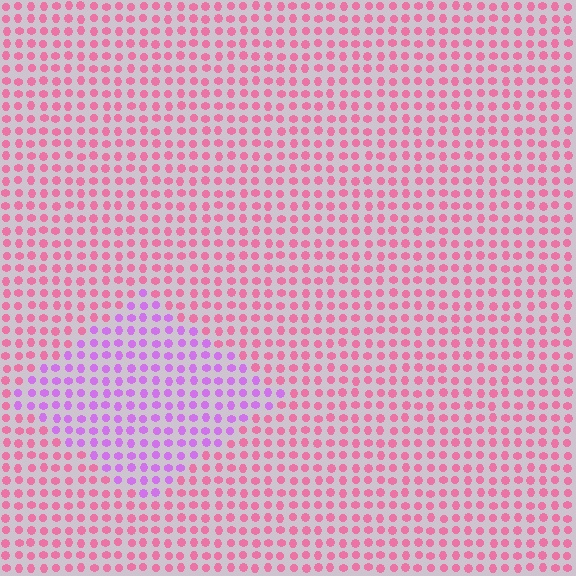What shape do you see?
I see a diamond.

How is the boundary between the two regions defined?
The boundary is defined purely by a slight shift in hue (about 48 degrees). Spacing, size, and orientation are identical on both sides.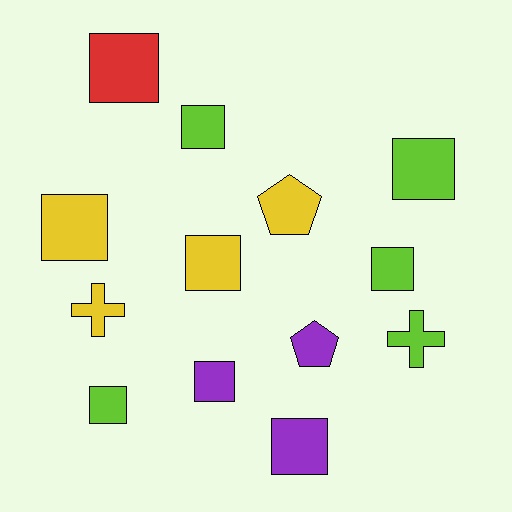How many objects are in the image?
There are 13 objects.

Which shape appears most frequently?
Square, with 9 objects.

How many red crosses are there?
There are no red crosses.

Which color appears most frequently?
Lime, with 5 objects.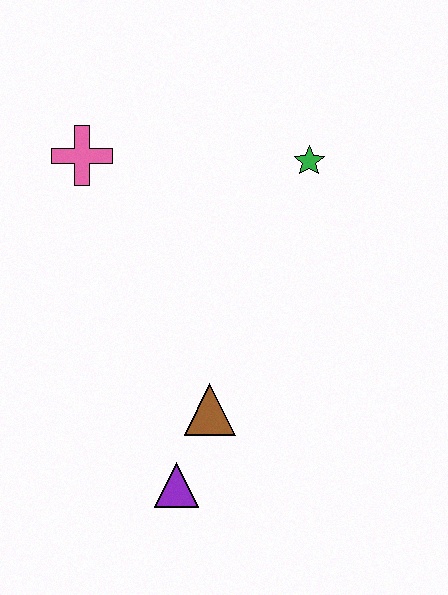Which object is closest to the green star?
The pink cross is closest to the green star.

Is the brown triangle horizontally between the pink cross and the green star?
Yes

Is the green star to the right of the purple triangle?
Yes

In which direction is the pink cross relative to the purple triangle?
The pink cross is above the purple triangle.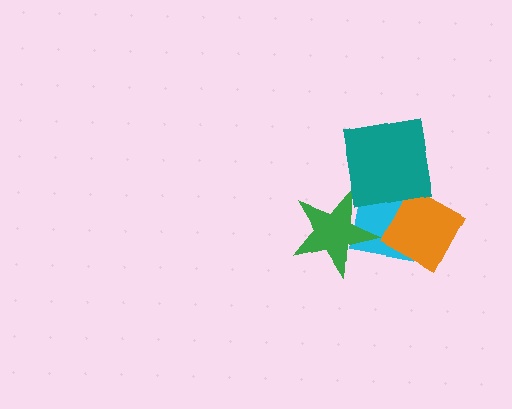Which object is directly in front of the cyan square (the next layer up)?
The green star is directly in front of the cyan square.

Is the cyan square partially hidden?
Yes, it is partially covered by another shape.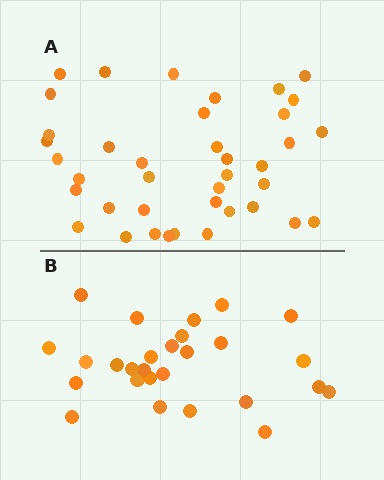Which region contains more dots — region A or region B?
Region A (the top region) has more dots.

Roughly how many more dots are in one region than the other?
Region A has roughly 12 or so more dots than region B.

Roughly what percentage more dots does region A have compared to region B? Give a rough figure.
About 45% more.